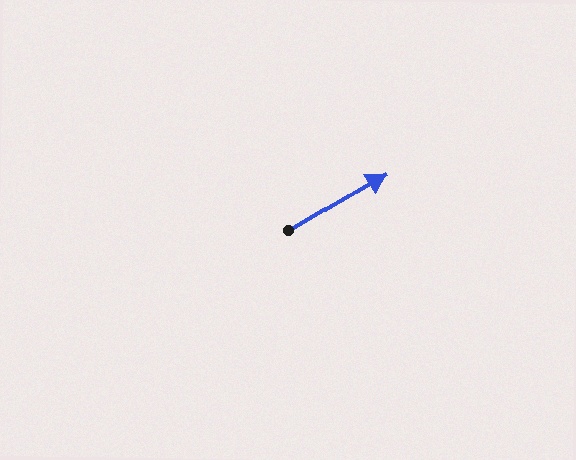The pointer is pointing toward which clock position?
Roughly 2 o'clock.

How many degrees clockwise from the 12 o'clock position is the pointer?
Approximately 60 degrees.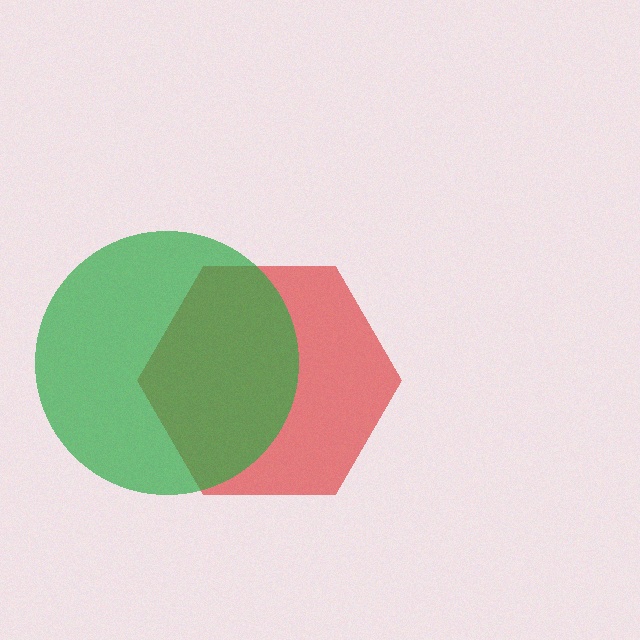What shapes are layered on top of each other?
The layered shapes are: a red hexagon, a green circle.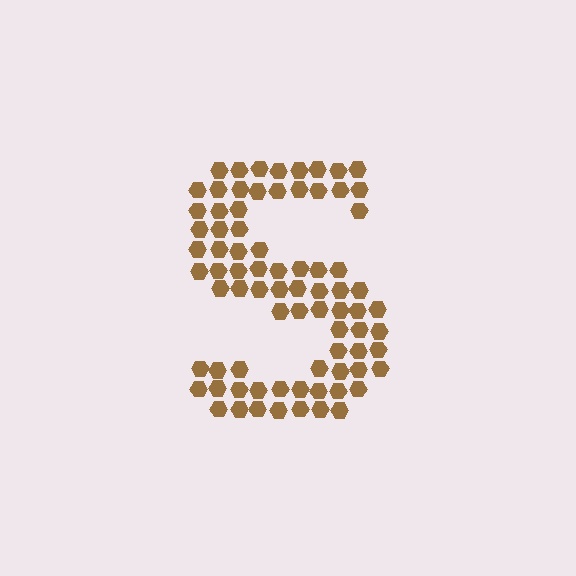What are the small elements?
The small elements are hexagons.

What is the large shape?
The large shape is the letter S.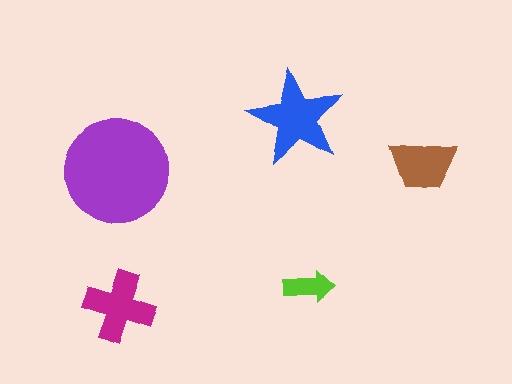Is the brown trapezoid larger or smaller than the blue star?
Smaller.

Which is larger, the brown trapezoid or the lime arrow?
The brown trapezoid.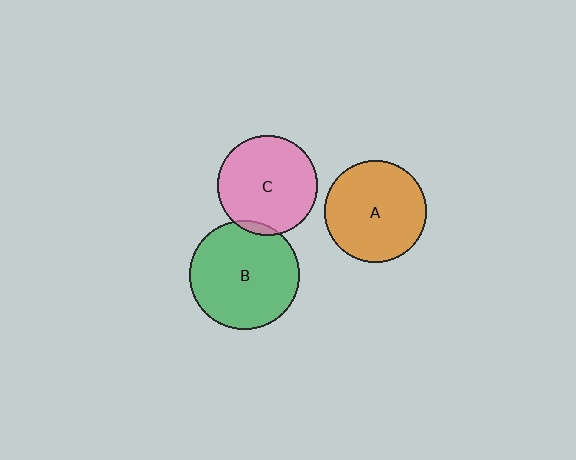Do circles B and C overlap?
Yes.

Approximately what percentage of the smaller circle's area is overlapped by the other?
Approximately 5%.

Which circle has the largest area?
Circle B (green).